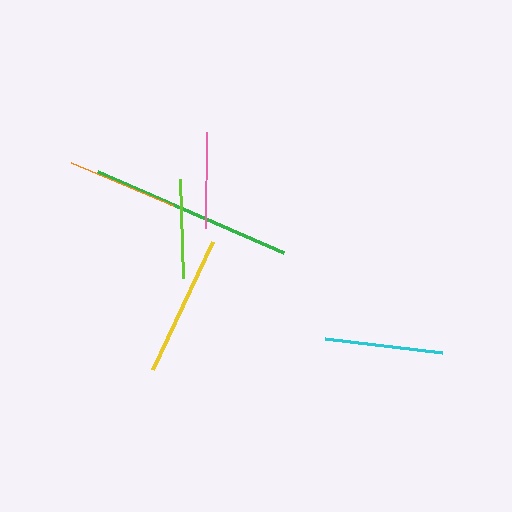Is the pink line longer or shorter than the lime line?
The lime line is longer than the pink line.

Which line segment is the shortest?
The pink line is the shortest at approximately 96 pixels.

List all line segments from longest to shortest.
From longest to shortest: green, yellow, cyan, orange, lime, pink.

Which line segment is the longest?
The green line is the longest at approximately 202 pixels.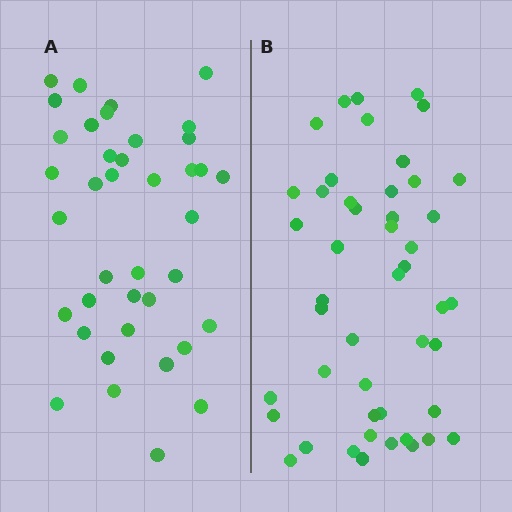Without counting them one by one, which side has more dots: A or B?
Region B (the right region) has more dots.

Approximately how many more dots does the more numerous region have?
Region B has roughly 8 or so more dots than region A.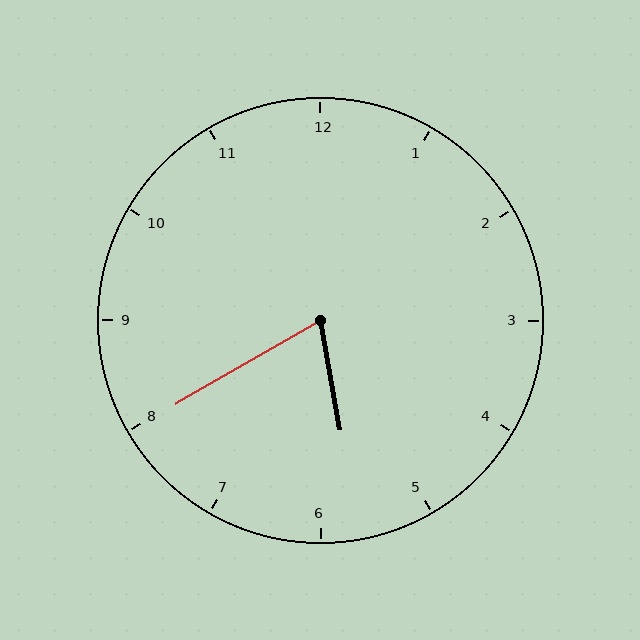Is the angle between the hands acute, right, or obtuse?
It is acute.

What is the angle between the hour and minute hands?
Approximately 70 degrees.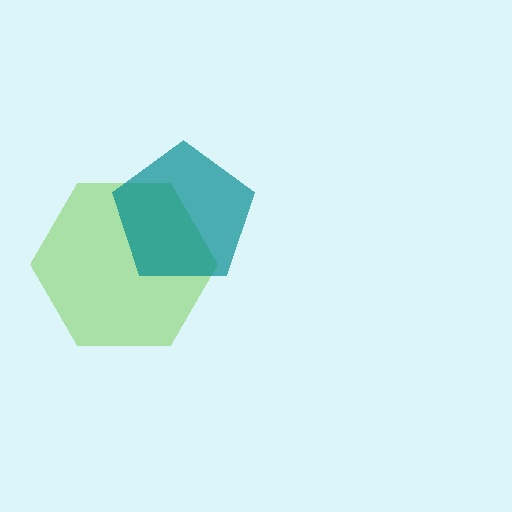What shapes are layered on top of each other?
The layered shapes are: a lime hexagon, a teal pentagon.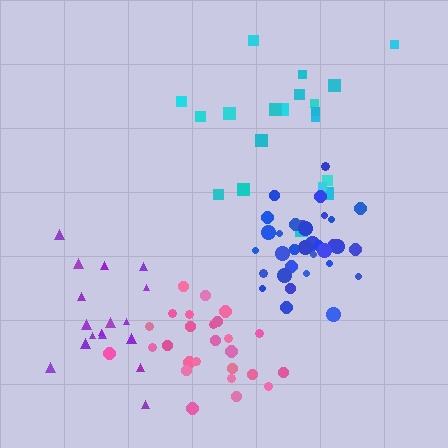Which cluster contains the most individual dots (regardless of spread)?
Blue (34).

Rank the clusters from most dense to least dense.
blue, pink, purple, cyan.